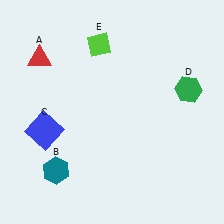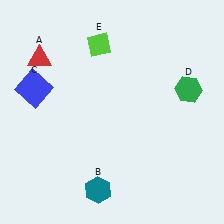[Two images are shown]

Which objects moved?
The objects that moved are: the teal hexagon (B), the blue square (C).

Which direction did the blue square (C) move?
The blue square (C) moved up.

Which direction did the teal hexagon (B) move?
The teal hexagon (B) moved right.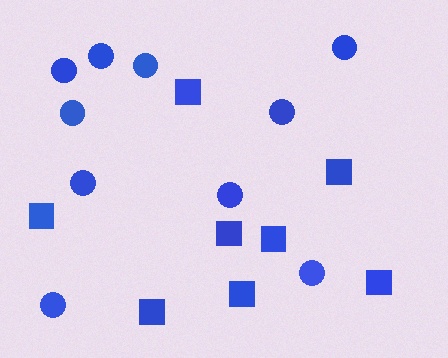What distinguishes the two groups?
There are 2 groups: one group of squares (8) and one group of circles (10).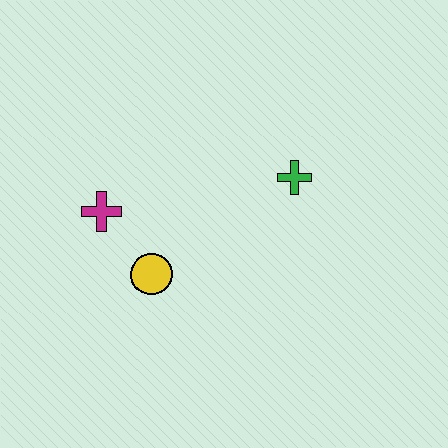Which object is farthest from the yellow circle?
The green cross is farthest from the yellow circle.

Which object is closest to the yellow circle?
The magenta cross is closest to the yellow circle.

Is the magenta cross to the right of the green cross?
No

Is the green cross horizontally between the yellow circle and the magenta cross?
No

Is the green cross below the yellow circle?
No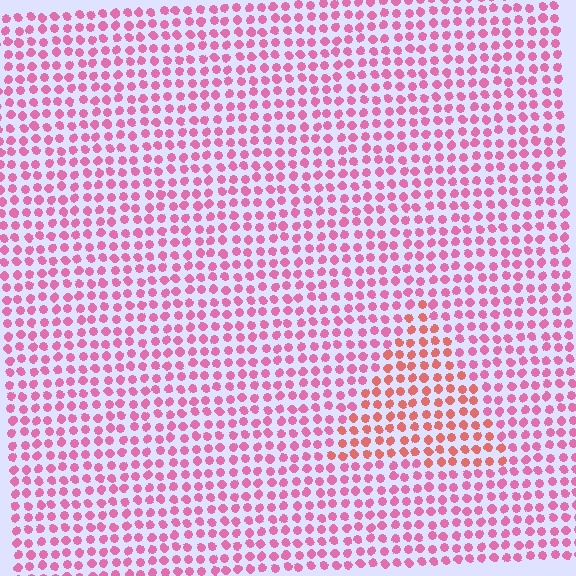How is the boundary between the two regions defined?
The boundary is defined purely by a slight shift in hue (about 33 degrees). Spacing, size, and orientation are identical on both sides.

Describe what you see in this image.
The image is filled with small pink elements in a uniform arrangement. A triangle-shaped region is visible where the elements are tinted to a slightly different hue, forming a subtle color boundary.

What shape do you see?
I see a triangle.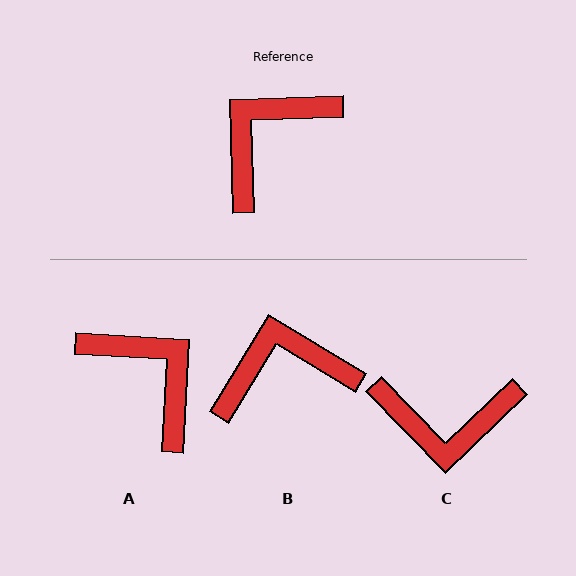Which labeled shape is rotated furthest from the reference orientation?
C, about 132 degrees away.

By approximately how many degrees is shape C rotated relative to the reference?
Approximately 132 degrees counter-clockwise.